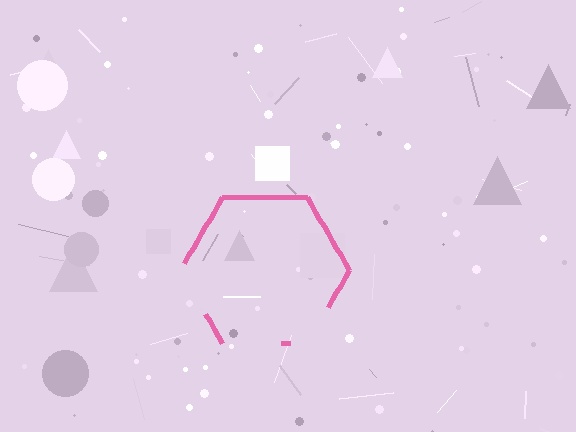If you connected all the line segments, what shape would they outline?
They would outline a hexagon.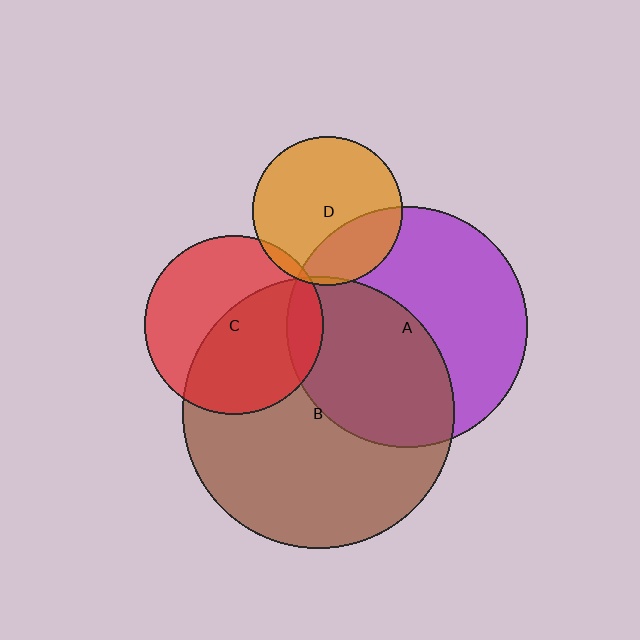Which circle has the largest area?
Circle B (brown).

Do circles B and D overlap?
Yes.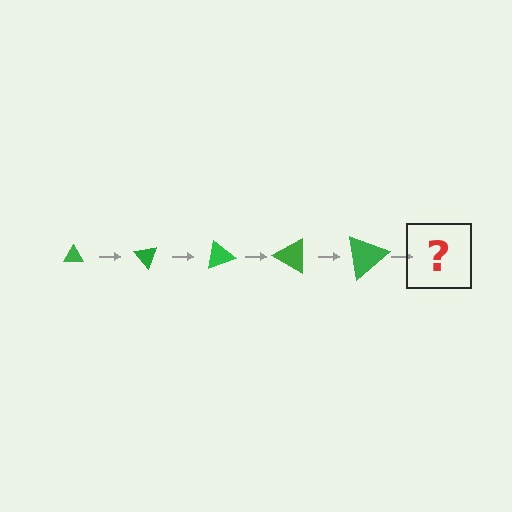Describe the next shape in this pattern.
It should be a triangle, larger than the previous one and rotated 250 degrees from the start.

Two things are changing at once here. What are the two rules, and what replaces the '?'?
The two rules are that the triangle grows larger each step and it rotates 50 degrees each step. The '?' should be a triangle, larger than the previous one and rotated 250 degrees from the start.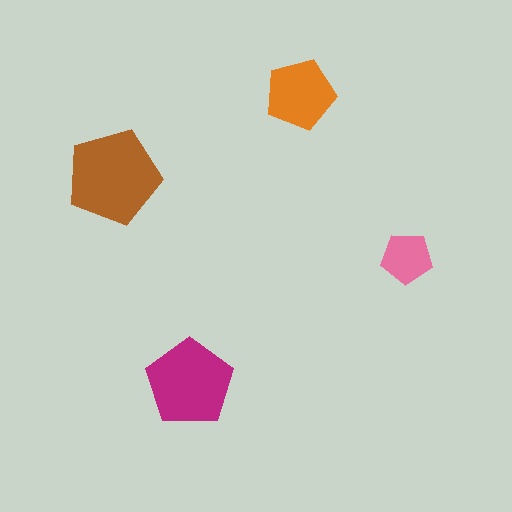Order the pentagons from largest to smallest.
the brown one, the magenta one, the orange one, the pink one.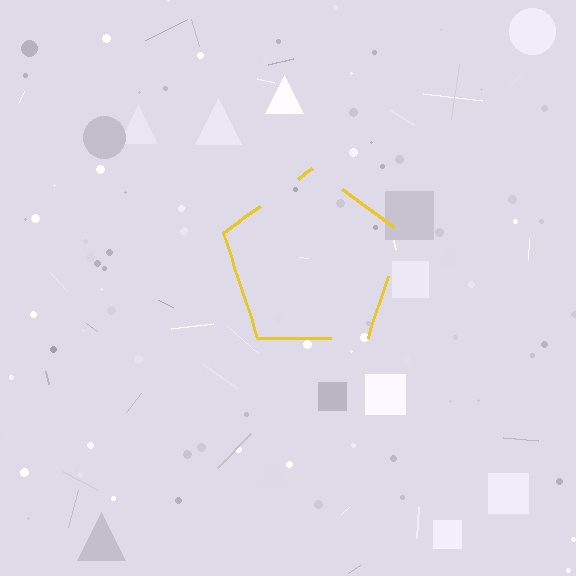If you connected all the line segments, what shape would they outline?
They would outline a pentagon.